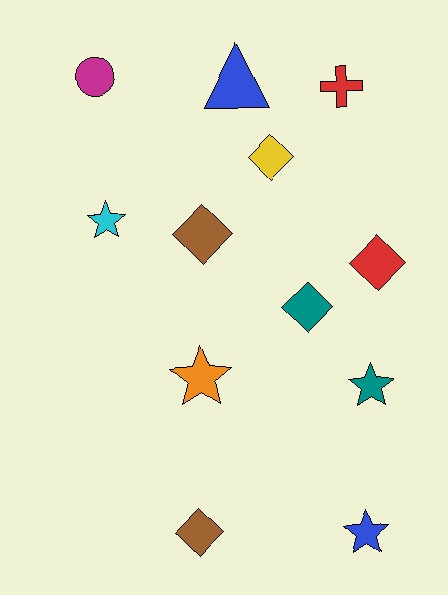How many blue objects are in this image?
There are 2 blue objects.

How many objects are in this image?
There are 12 objects.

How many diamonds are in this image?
There are 5 diamonds.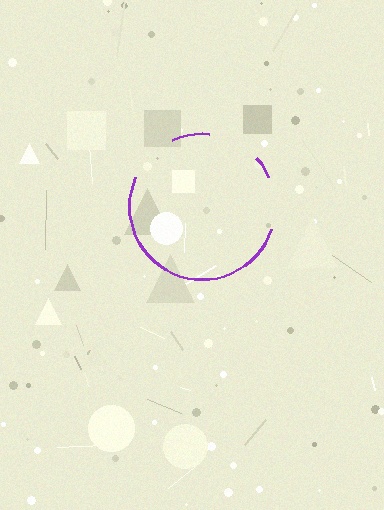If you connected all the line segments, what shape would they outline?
They would outline a circle.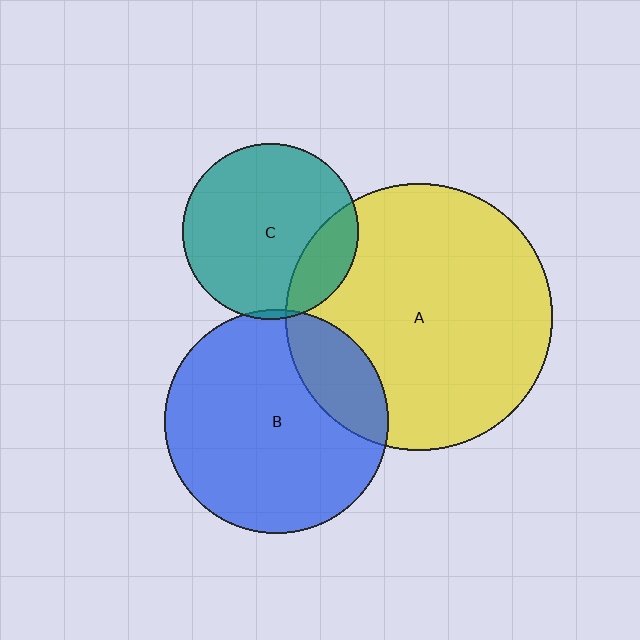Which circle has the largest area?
Circle A (yellow).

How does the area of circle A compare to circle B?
Approximately 1.4 times.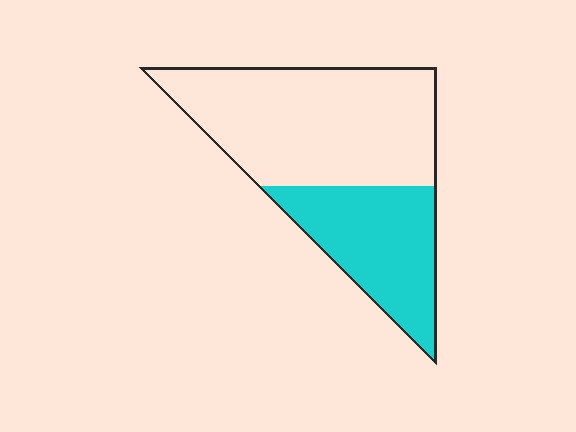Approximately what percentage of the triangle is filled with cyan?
Approximately 35%.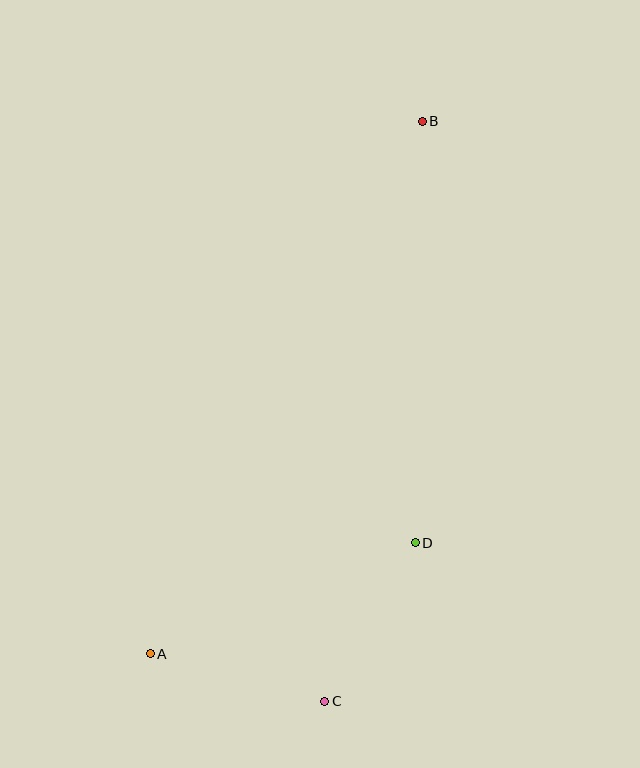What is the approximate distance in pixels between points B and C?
The distance between B and C is approximately 588 pixels.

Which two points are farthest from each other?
Points A and B are farthest from each other.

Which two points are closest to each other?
Points A and C are closest to each other.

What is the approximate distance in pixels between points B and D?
The distance between B and D is approximately 421 pixels.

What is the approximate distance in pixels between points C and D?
The distance between C and D is approximately 182 pixels.